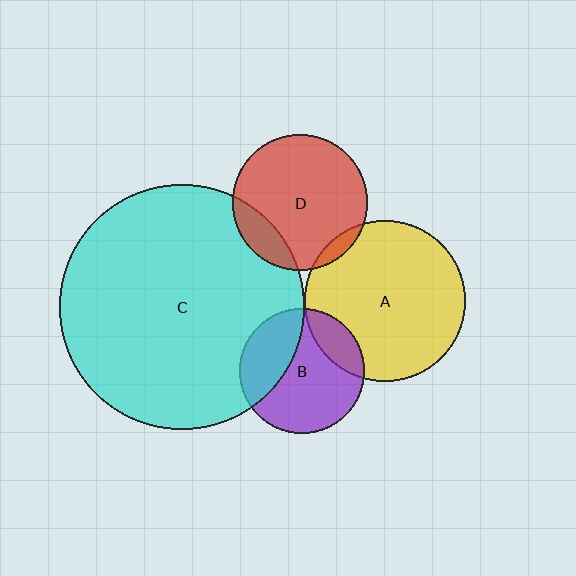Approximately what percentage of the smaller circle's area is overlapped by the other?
Approximately 5%.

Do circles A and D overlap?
Yes.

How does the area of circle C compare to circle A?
Approximately 2.3 times.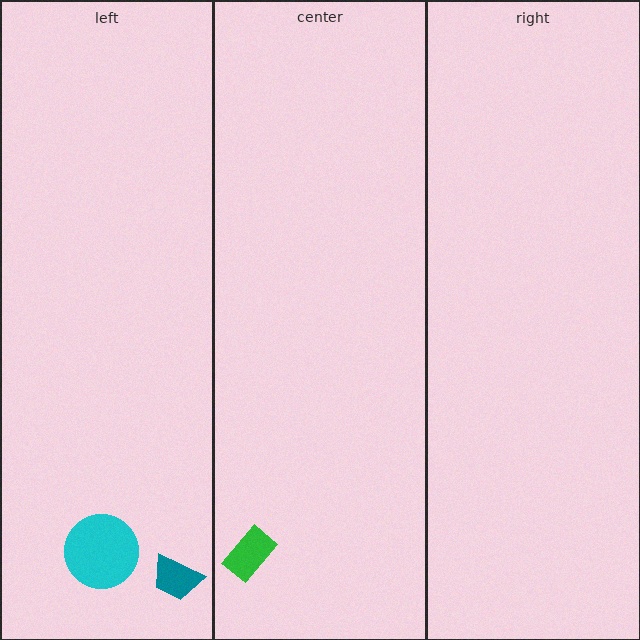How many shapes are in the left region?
2.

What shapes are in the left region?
The cyan circle, the teal trapezoid.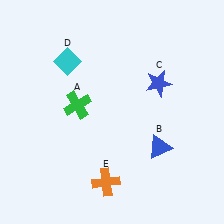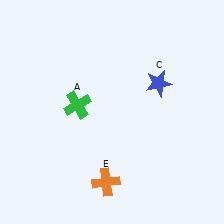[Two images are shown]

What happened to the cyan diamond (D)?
The cyan diamond (D) was removed in Image 2. It was in the top-left area of Image 1.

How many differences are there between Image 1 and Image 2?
There are 2 differences between the two images.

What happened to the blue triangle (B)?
The blue triangle (B) was removed in Image 2. It was in the bottom-right area of Image 1.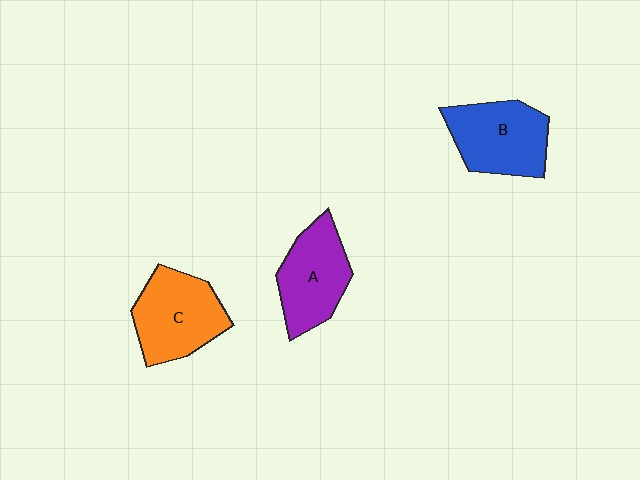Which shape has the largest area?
Shape C (orange).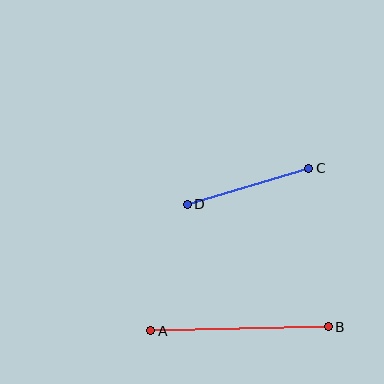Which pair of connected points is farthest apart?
Points A and B are farthest apart.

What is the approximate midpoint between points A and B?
The midpoint is at approximately (239, 329) pixels.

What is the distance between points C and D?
The distance is approximately 127 pixels.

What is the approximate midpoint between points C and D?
The midpoint is at approximately (248, 186) pixels.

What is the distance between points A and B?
The distance is approximately 178 pixels.